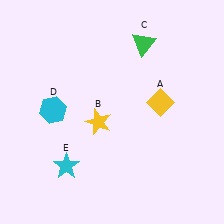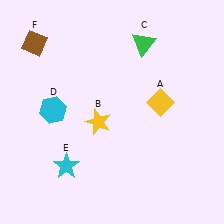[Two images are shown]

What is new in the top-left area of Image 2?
A brown diamond (F) was added in the top-left area of Image 2.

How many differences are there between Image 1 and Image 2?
There is 1 difference between the two images.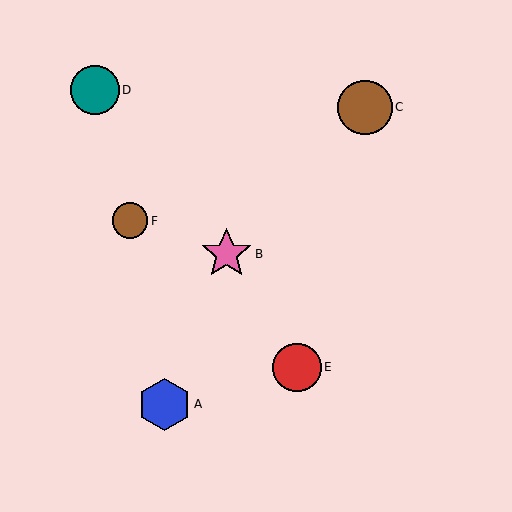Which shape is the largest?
The brown circle (labeled C) is the largest.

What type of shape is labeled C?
Shape C is a brown circle.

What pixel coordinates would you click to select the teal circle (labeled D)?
Click at (95, 90) to select the teal circle D.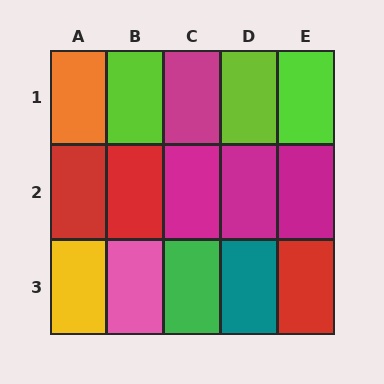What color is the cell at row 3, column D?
Teal.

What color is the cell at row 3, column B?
Pink.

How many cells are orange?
1 cell is orange.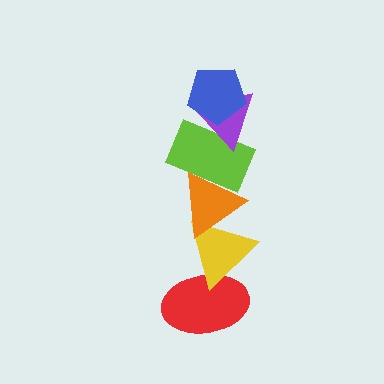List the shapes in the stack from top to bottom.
From top to bottom: the blue pentagon, the purple triangle, the lime rectangle, the orange triangle, the yellow triangle, the red ellipse.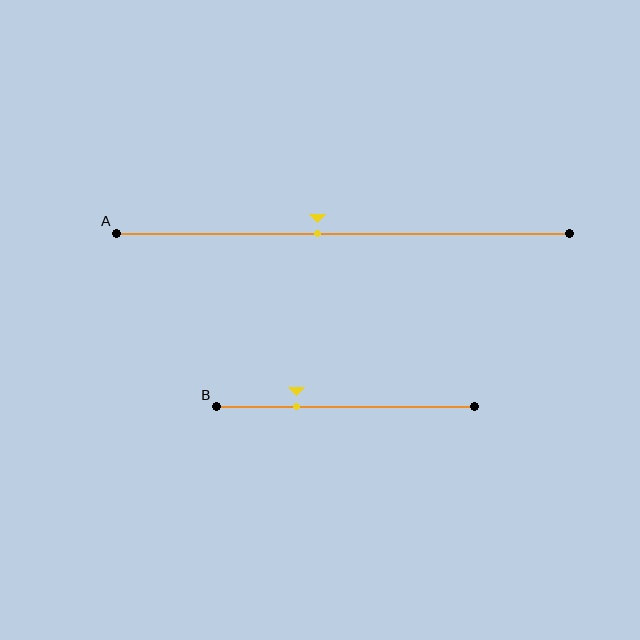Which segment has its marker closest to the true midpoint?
Segment A has its marker closest to the true midpoint.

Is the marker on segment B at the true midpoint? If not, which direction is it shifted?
No, the marker on segment B is shifted to the left by about 19% of the segment length.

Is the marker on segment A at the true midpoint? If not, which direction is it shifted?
No, the marker on segment A is shifted to the left by about 6% of the segment length.